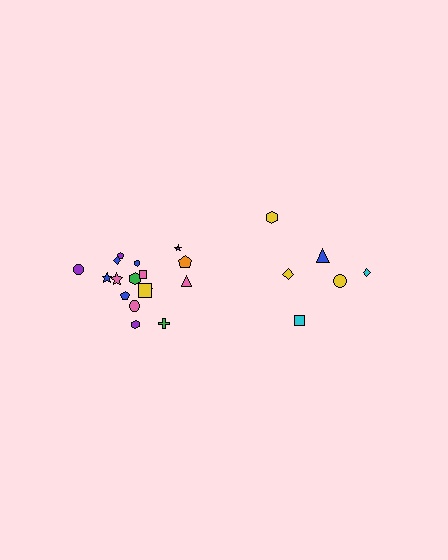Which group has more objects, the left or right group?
The left group.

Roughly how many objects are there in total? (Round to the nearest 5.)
Roughly 25 objects in total.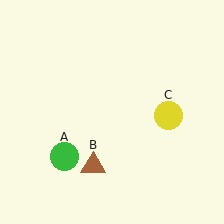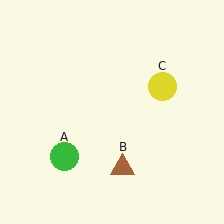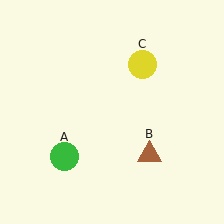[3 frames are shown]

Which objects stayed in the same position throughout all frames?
Green circle (object A) remained stationary.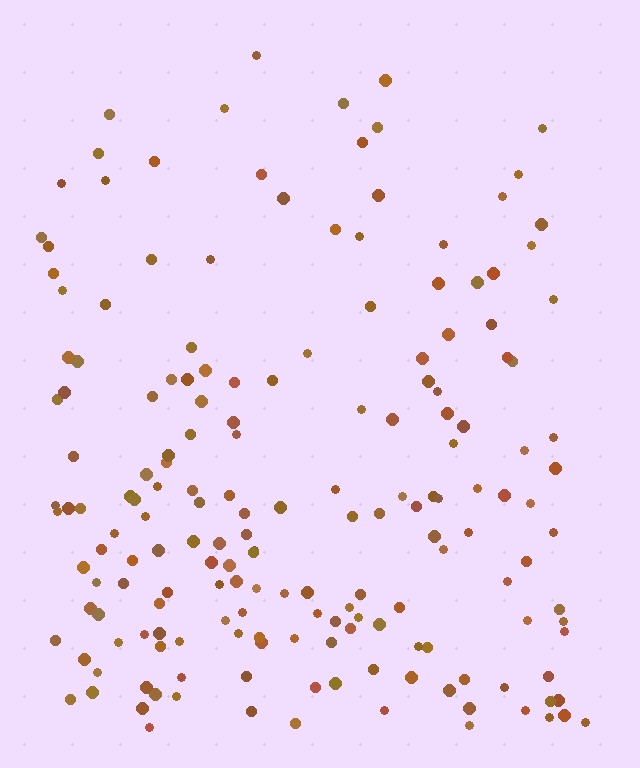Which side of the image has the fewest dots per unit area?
The top.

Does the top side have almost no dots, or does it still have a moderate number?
Still a moderate number, just noticeably fewer than the bottom.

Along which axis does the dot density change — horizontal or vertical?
Vertical.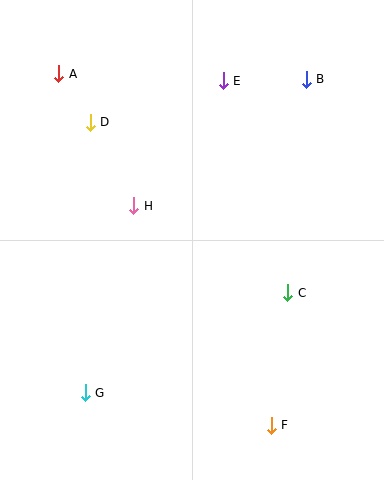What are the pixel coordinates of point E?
Point E is at (223, 81).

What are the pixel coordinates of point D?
Point D is at (90, 122).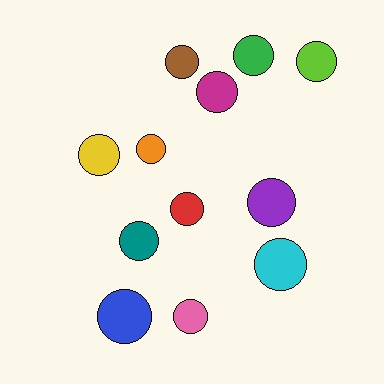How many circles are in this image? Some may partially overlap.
There are 12 circles.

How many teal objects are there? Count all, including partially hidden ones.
There is 1 teal object.